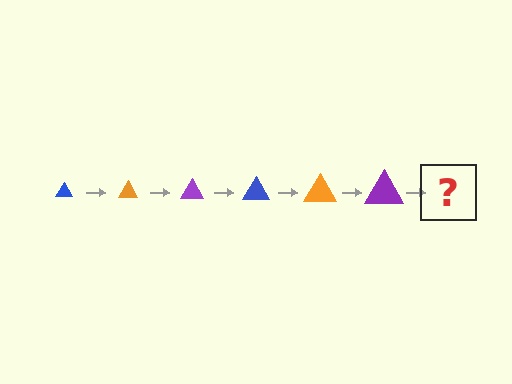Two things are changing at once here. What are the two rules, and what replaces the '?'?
The two rules are that the triangle grows larger each step and the color cycles through blue, orange, and purple. The '?' should be a blue triangle, larger than the previous one.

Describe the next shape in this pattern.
It should be a blue triangle, larger than the previous one.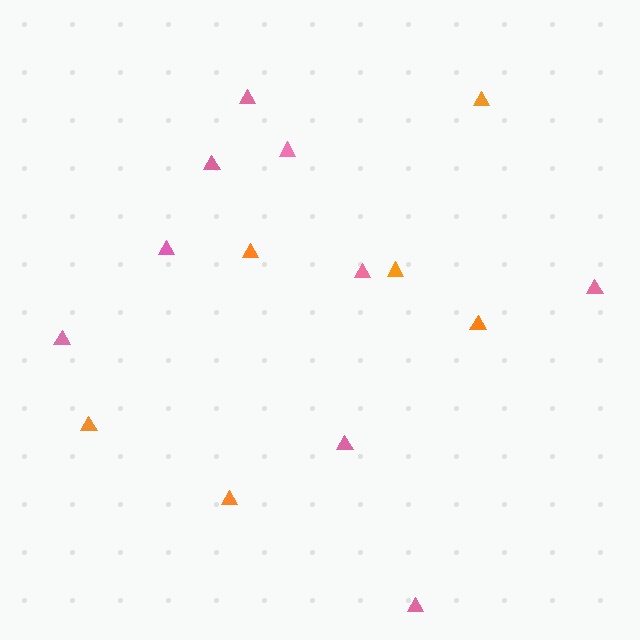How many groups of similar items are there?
There are 2 groups: one group of pink triangles (9) and one group of orange triangles (6).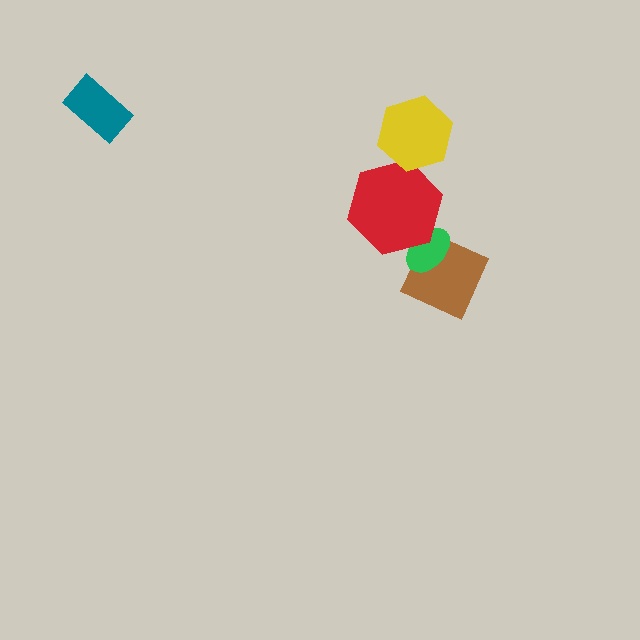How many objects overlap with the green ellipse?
2 objects overlap with the green ellipse.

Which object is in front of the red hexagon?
The yellow hexagon is in front of the red hexagon.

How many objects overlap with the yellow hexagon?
1 object overlaps with the yellow hexagon.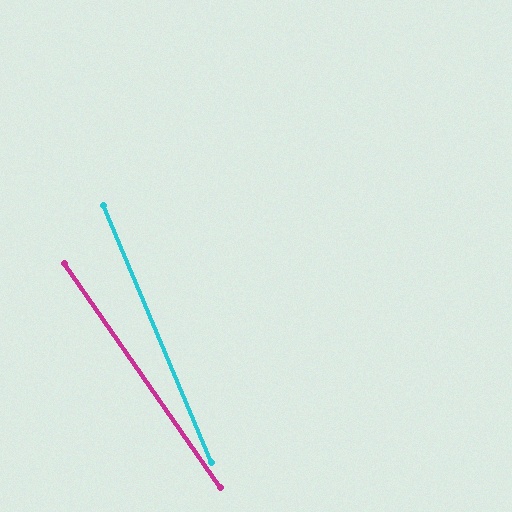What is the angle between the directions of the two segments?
Approximately 12 degrees.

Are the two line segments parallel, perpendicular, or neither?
Neither parallel nor perpendicular — they differ by about 12°.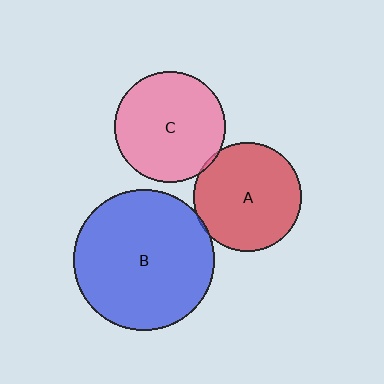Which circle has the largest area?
Circle B (blue).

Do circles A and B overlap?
Yes.